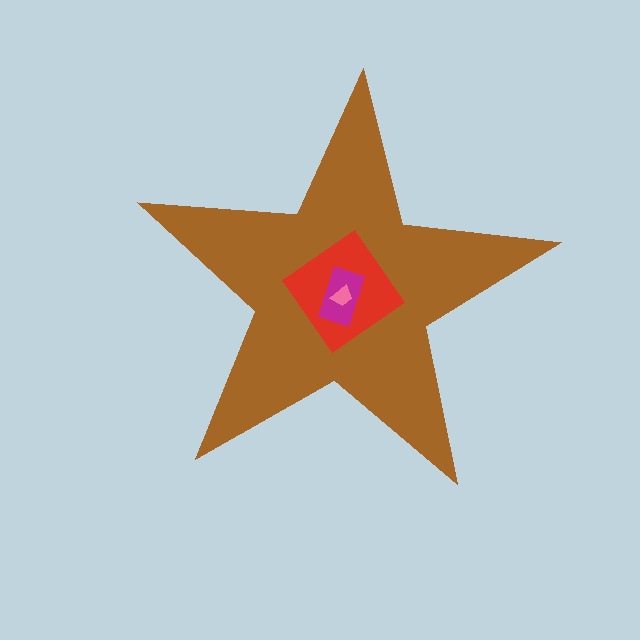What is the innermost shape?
The pink trapezoid.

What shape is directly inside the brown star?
The red diamond.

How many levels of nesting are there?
4.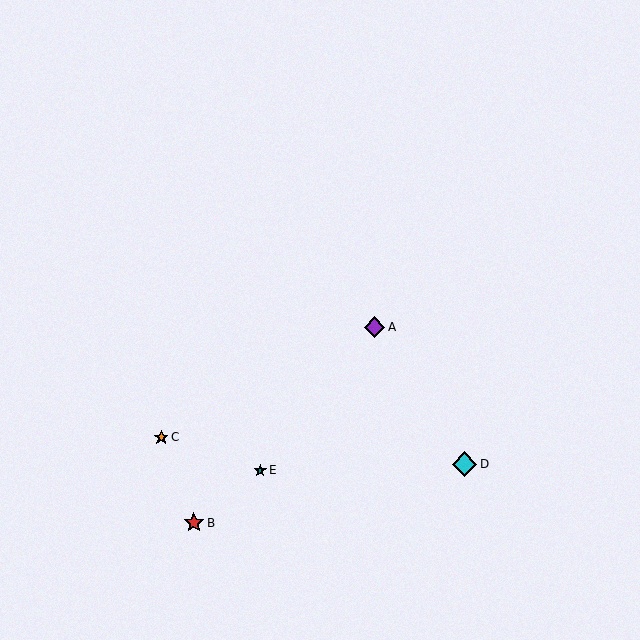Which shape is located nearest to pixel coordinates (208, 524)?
The red star (labeled B) at (194, 523) is nearest to that location.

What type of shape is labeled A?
Shape A is a purple diamond.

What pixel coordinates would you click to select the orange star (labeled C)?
Click at (161, 437) to select the orange star C.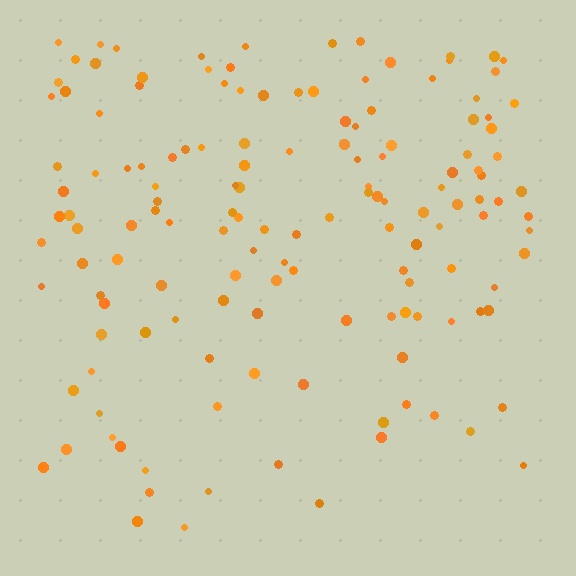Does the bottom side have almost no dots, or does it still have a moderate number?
Still a moderate number, just noticeably fewer than the top.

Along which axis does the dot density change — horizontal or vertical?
Vertical.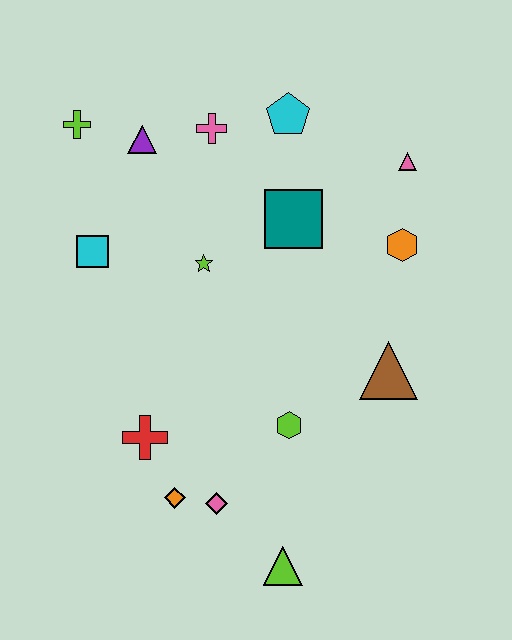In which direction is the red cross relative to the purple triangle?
The red cross is below the purple triangle.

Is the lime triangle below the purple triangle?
Yes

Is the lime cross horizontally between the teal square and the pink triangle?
No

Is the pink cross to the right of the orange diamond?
Yes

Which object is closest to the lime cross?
The purple triangle is closest to the lime cross.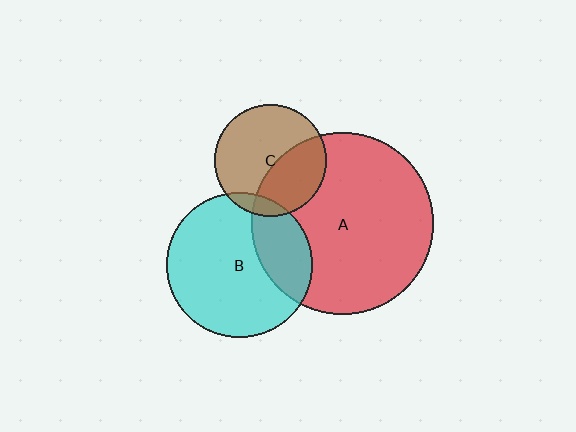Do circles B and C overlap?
Yes.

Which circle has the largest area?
Circle A (red).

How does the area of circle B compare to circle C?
Approximately 1.7 times.